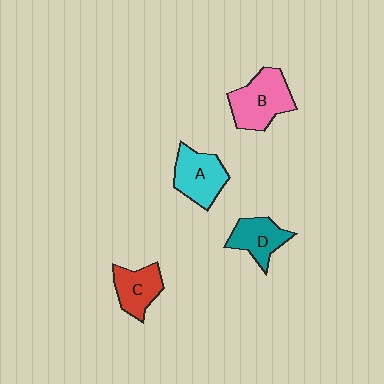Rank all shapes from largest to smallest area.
From largest to smallest: B (pink), A (cyan), D (teal), C (red).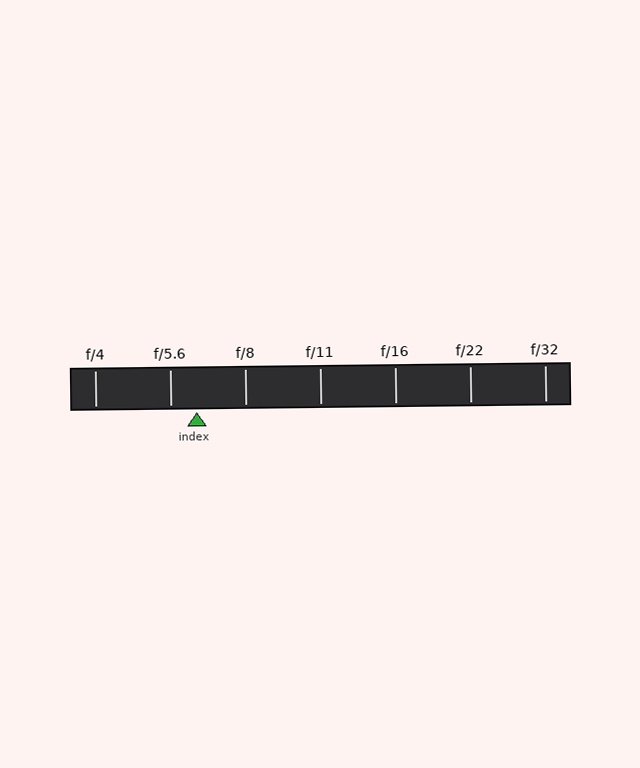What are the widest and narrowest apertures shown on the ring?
The widest aperture shown is f/4 and the narrowest is f/32.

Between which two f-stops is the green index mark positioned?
The index mark is between f/5.6 and f/8.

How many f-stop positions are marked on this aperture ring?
There are 7 f-stop positions marked.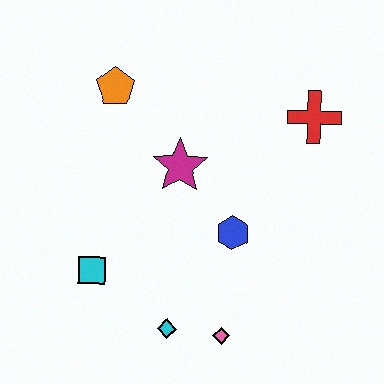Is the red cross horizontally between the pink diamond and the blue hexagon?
No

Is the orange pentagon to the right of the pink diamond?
No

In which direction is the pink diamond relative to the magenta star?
The pink diamond is below the magenta star.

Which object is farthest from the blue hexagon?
The orange pentagon is farthest from the blue hexagon.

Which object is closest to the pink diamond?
The cyan diamond is closest to the pink diamond.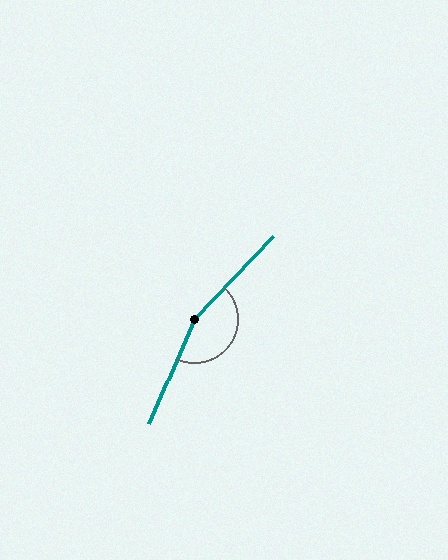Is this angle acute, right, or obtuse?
It is obtuse.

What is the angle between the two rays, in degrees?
Approximately 160 degrees.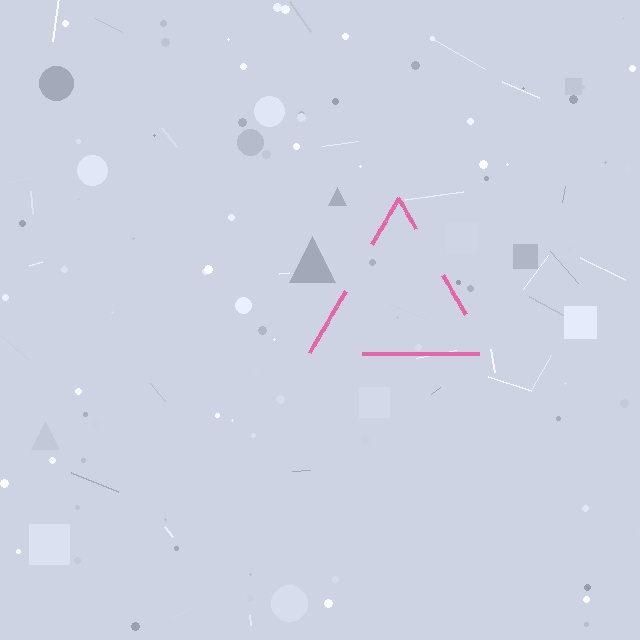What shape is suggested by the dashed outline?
The dashed outline suggests a triangle.